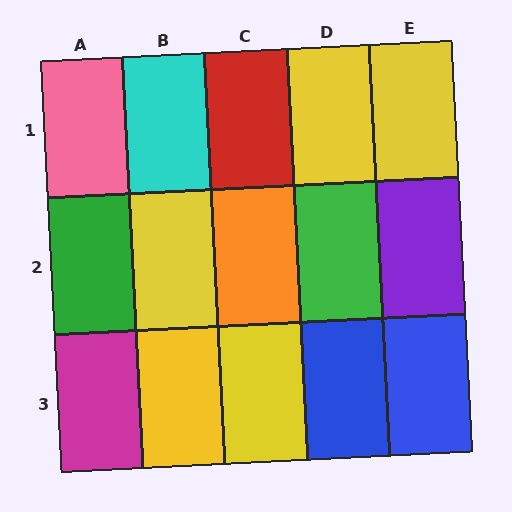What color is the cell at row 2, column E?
Purple.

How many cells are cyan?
1 cell is cyan.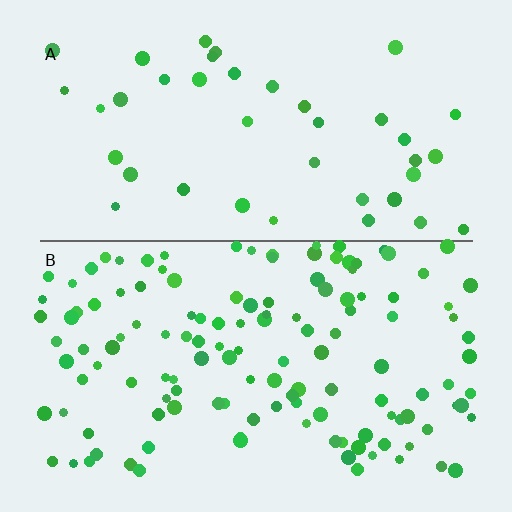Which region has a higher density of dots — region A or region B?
B (the bottom).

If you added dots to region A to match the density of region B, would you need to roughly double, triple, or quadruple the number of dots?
Approximately triple.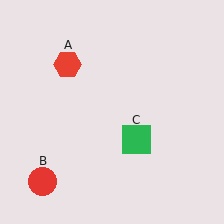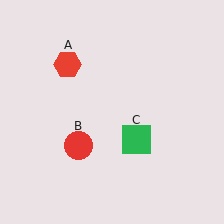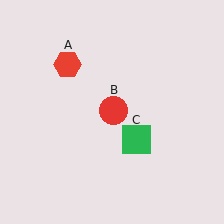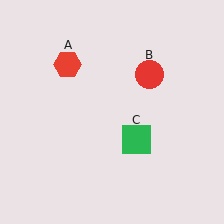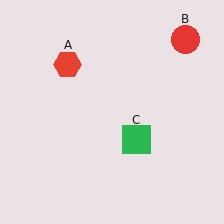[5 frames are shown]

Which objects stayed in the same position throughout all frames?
Red hexagon (object A) and green square (object C) remained stationary.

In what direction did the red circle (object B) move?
The red circle (object B) moved up and to the right.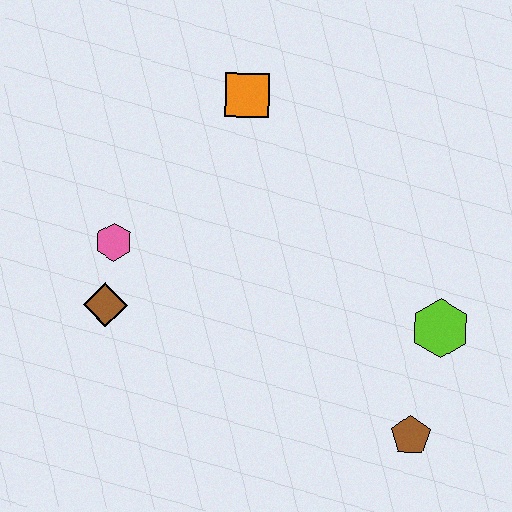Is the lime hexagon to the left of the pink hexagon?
No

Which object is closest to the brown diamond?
The pink hexagon is closest to the brown diamond.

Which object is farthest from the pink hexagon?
The brown pentagon is farthest from the pink hexagon.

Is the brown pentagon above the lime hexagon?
No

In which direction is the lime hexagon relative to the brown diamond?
The lime hexagon is to the right of the brown diamond.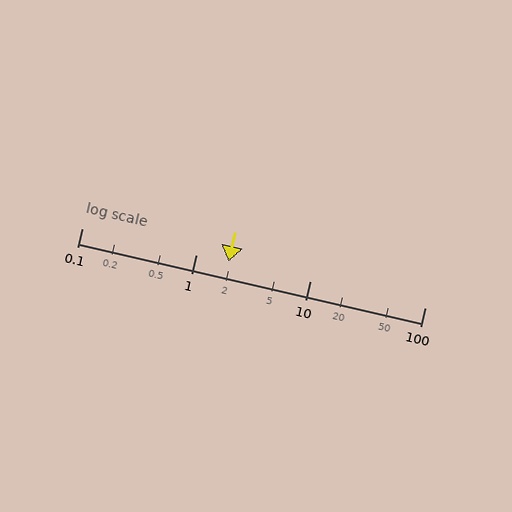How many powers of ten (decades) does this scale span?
The scale spans 3 decades, from 0.1 to 100.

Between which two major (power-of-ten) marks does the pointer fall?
The pointer is between 1 and 10.